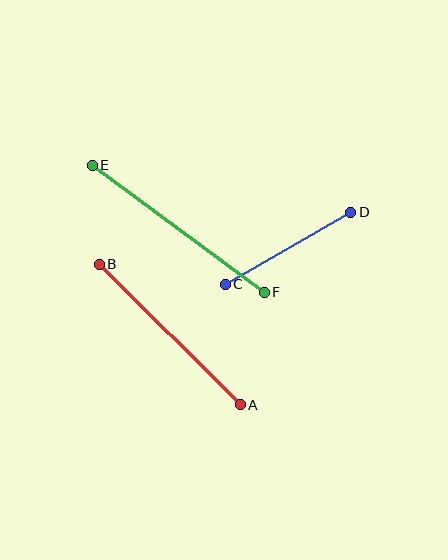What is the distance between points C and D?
The distance is approximately 145 pixels.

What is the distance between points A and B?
The distance is approximately 199 pixels.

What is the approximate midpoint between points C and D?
The midpoint is at approximately (288, 248) pixels.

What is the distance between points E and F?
The distance is approximately 214 pixels.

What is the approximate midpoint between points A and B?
The midpoint is at approximately (170, 335) pixels.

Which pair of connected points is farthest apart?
Points E and F are farthest apart.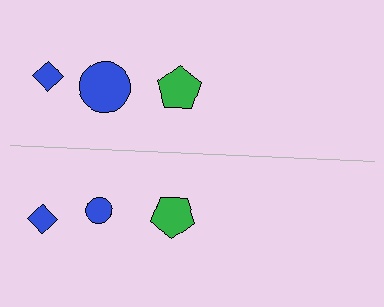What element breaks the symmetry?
The blue circle on the bottom side has a different size than its mirror counterpart.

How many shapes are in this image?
There are 6 shapes in this image.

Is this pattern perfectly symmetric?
No, the pattern is not perfectly symmetric. The blue circle on the bottom side has a different size than its mirror counterpart.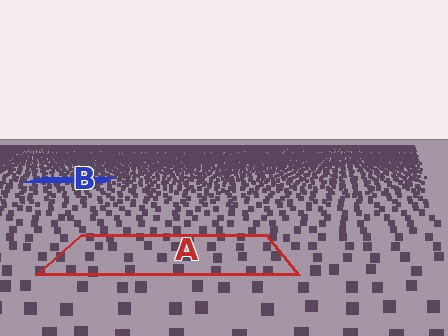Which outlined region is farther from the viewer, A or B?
Region B is farther from the viewer — the texture elements inside it appear smaller and more densely packed.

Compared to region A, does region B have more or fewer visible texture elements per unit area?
Region B has more texture elements per unit area — they are packed more densely because it is farther away.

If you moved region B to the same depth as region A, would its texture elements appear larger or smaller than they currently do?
They would appear larger. At a closer depth, the same texture elements are projected at a bigger on-screen size.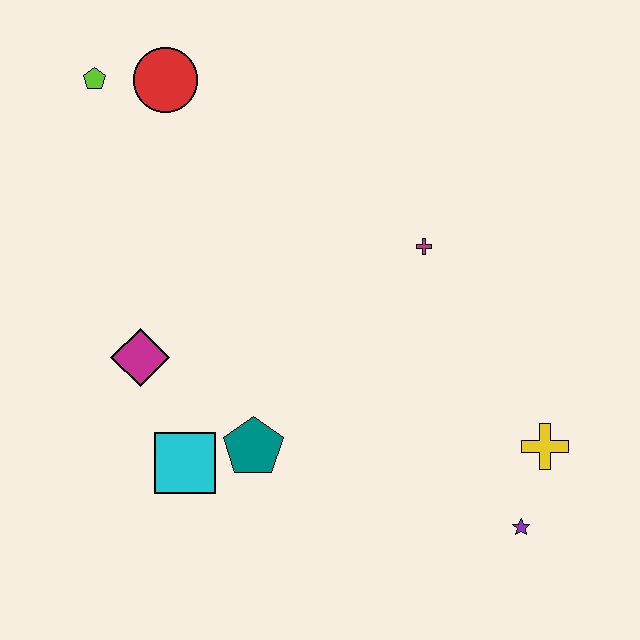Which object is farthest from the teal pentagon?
The lime pentagon is farthest from the teal pentagon.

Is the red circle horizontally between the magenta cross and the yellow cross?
No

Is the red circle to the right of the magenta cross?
No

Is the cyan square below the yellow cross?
Yes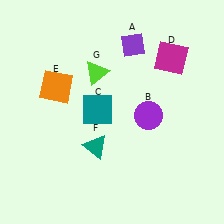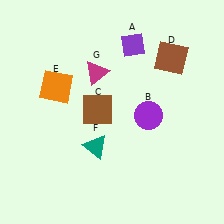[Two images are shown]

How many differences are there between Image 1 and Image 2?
There are 3 differences between the two images.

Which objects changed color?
C changed from teal to brown. D changed from magenta to brown. G changed from lime to magenta.